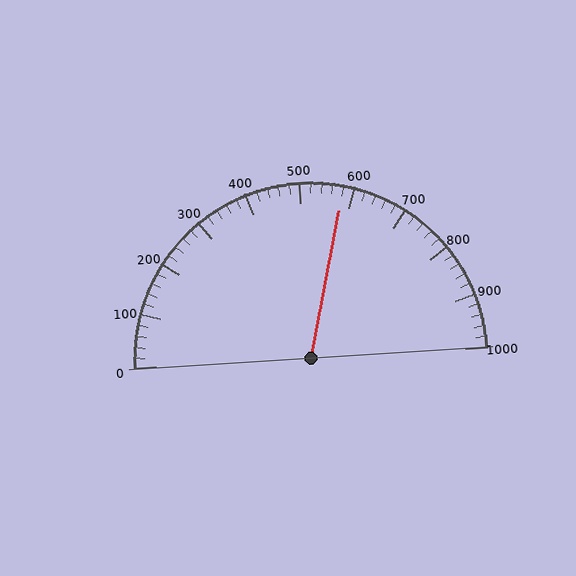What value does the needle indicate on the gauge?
The needle indicates approximately 580.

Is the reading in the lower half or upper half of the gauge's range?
The reading is in the upper half of the range (0 to 1000).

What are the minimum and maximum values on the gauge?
The gauge ranges from 0 to 1000.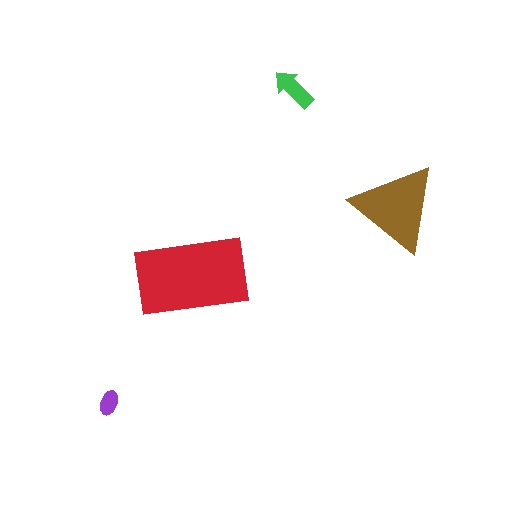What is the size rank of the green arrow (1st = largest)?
3rd.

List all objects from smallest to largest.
The purple ellipse, the green arrow, the brown triangle, the red rectangle.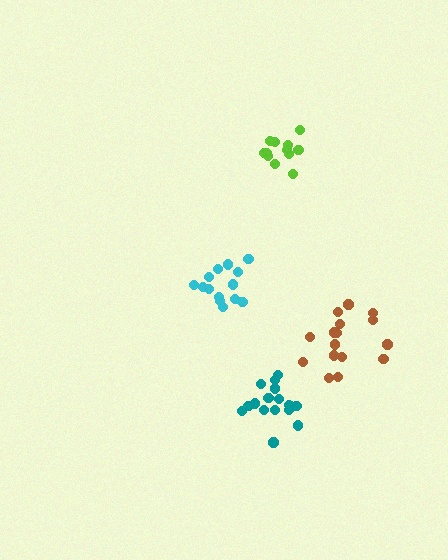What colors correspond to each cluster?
The clusters are colored: brown, lime, teal, cyan.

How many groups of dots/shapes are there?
There are 4 groups.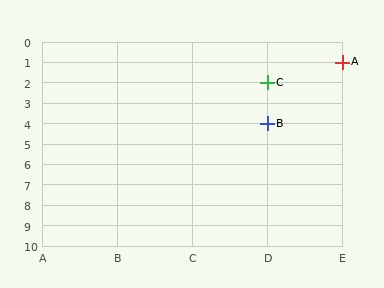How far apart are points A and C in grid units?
Points A and C are 1 column and 1 row apart (about 1.4 grid units diagonally).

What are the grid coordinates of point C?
Point C is at grid coordinates (D, 2).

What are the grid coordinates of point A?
Point A is at grid coordinates (E, 1).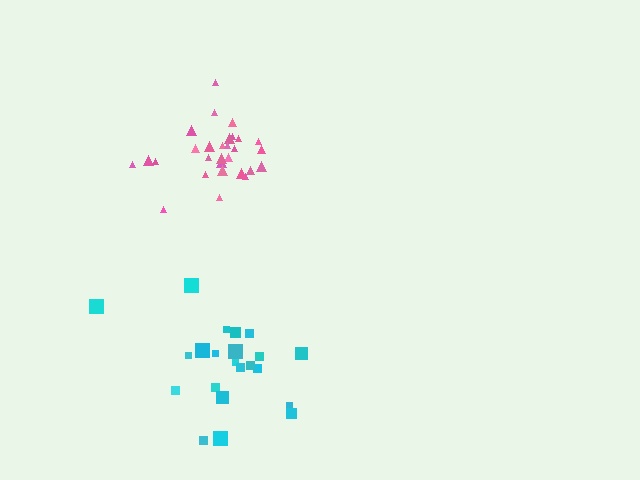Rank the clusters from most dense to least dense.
pink, cyan.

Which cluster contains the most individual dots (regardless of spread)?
Pink (29).